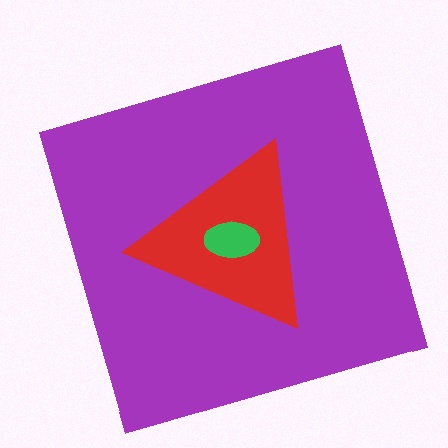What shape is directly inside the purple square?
The red triangle.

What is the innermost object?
The green ellipse.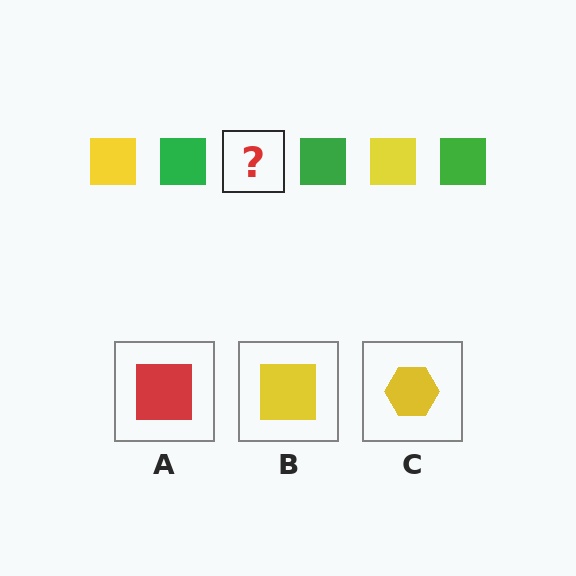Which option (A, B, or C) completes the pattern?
B.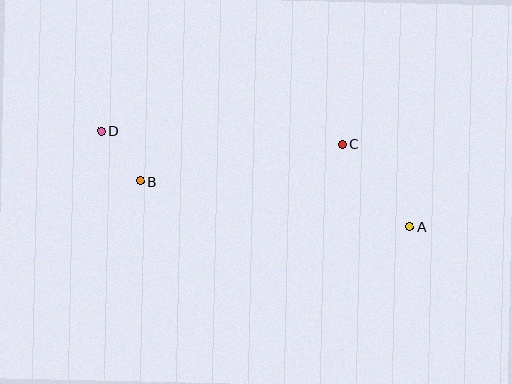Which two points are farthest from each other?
Points A and D are farthest from each other.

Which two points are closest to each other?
Points B and D are closest to each other.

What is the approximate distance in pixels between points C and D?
The distance between C and D is approximately 241 pixels.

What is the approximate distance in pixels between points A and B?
The distance between A and B is approximately 274 pixels.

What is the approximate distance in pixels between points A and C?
The distance between A and C is approximately 107 pixels.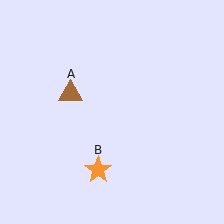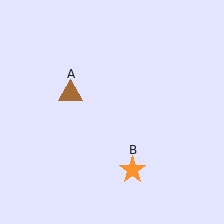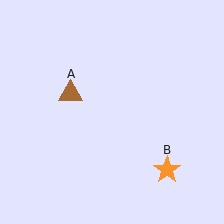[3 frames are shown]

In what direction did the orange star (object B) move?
The orange star (object B) moved right.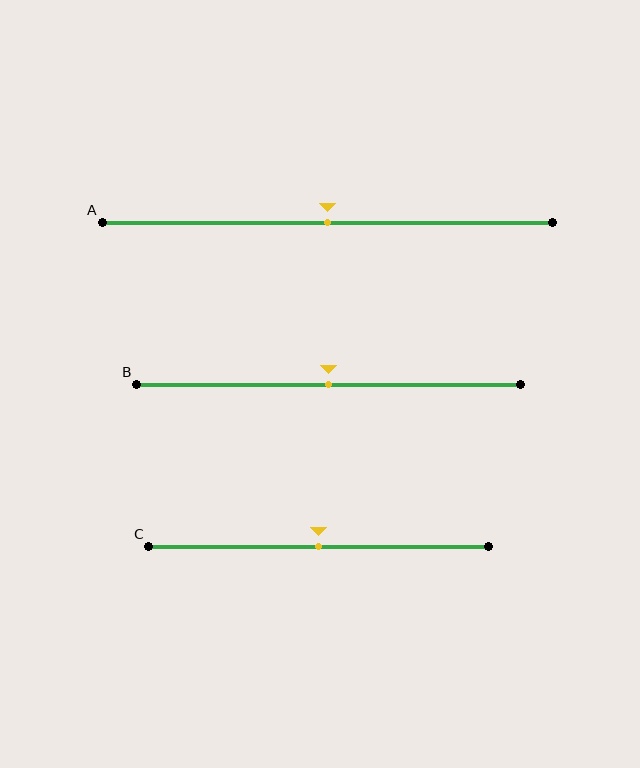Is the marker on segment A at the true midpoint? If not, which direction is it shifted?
Yes, the marker on segment A is at the true midpoint.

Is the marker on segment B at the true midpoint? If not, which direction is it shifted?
Yes, the marker on segment B is at the true midpoint.